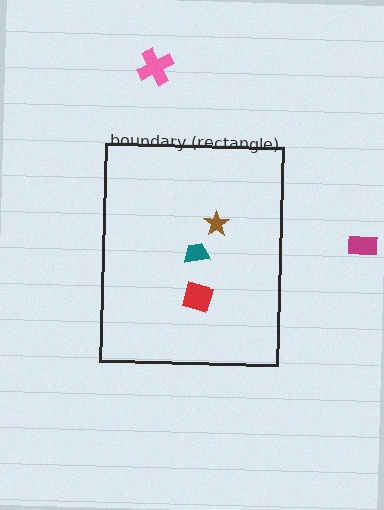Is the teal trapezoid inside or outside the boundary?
Inside.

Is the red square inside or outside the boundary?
Inside.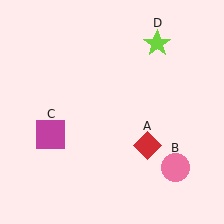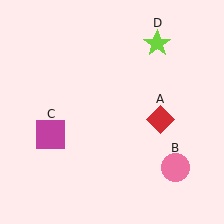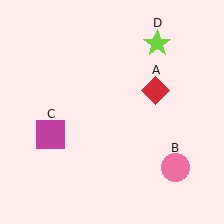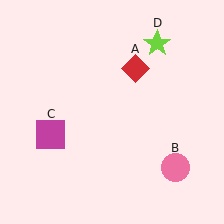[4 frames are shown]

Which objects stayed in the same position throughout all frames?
Pink circle (object B) and magenta square (object C) and lime star (object D) remained stationary.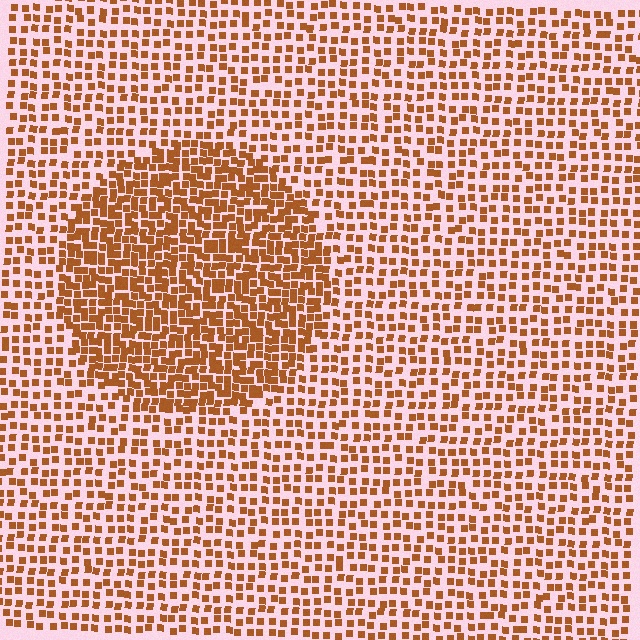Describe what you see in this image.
The image contains small brown elements arranged at two different densities. A circle-shaped region is visible where the elements are more densely packed than the surrounding area.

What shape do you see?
I see a circle.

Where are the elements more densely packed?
The elements are more densely packed inside the circle boundary.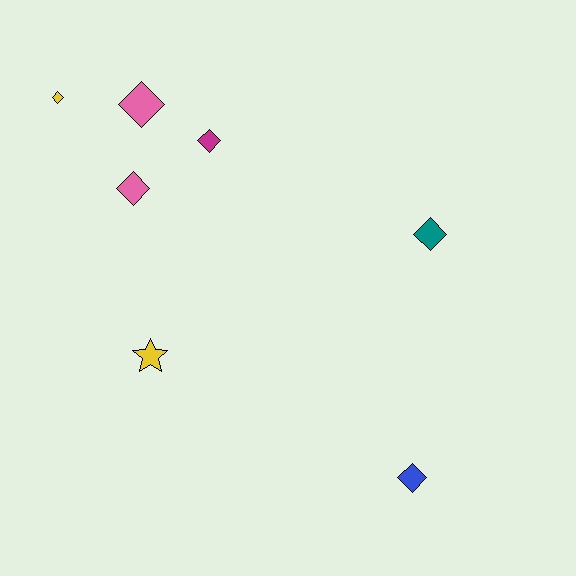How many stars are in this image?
There is 1 star.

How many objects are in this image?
There are 7 objects.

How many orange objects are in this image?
There are no orange objects.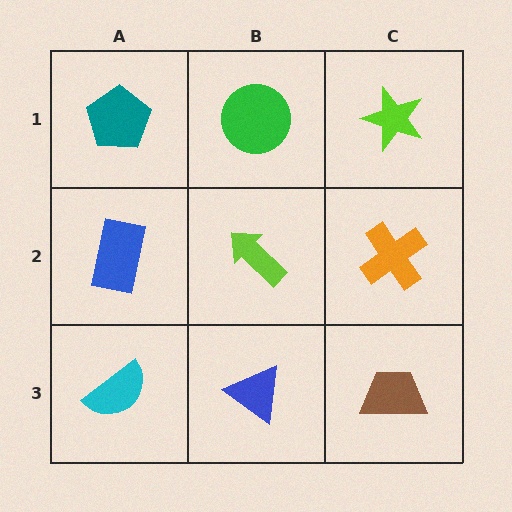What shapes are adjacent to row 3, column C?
An orange cross (row 2, column C), a blue triangle (row 3, column B).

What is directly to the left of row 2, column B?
A blue rectangle.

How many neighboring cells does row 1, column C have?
2.